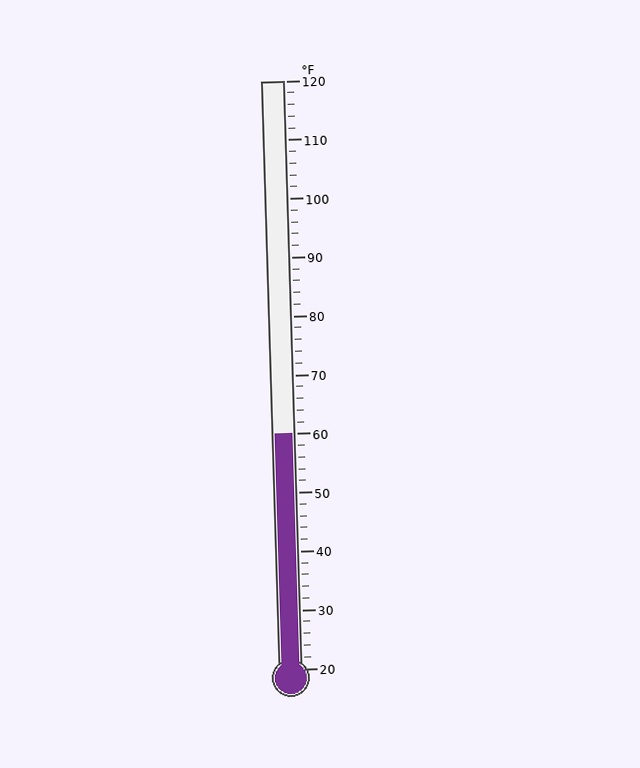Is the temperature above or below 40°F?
The temperature is above 40°F.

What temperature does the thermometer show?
The thermometer shows approximately 60°F.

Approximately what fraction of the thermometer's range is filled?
The thermometer is filled to approximately 40% of its range.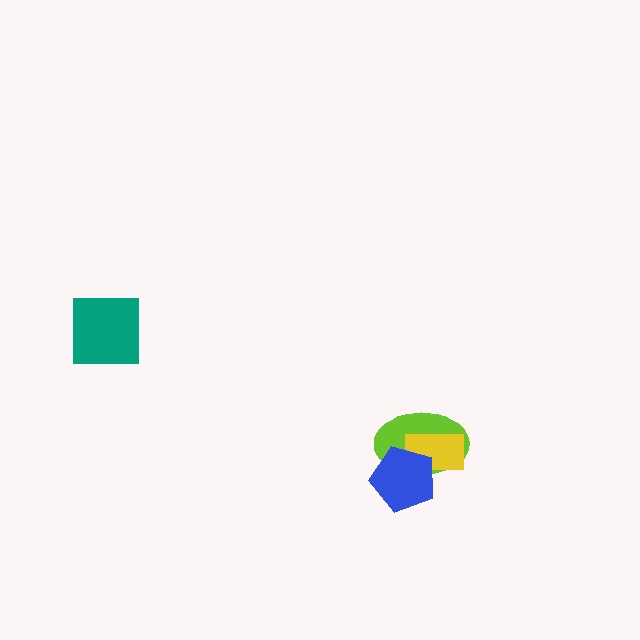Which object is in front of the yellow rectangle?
The blue pentagon is in front of the yellow rectangle.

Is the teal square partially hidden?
No, no other shape covers it.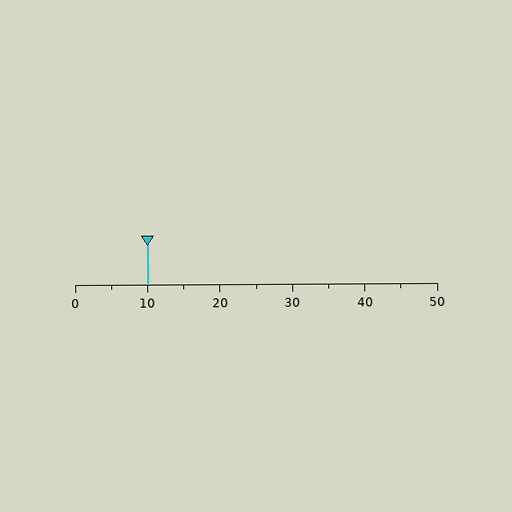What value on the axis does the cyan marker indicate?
The marker indicates approximately 10.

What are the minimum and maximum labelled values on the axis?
The axis runs from 0 to 50.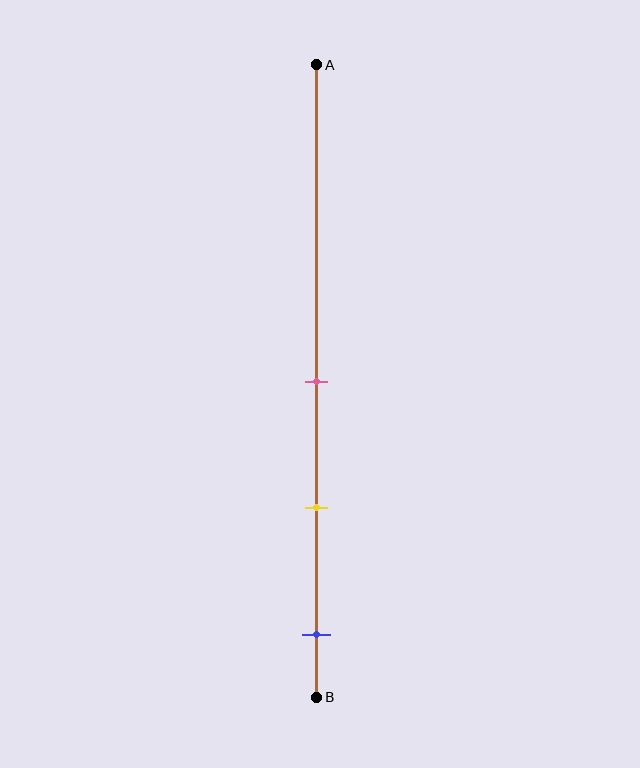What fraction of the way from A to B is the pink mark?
The pink mark is approximately 50% (0.5) of the way from A to B.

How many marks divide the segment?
There are 3 marks dividing the segment.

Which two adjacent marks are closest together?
The pink and yellow marks are the closest adjacent pair.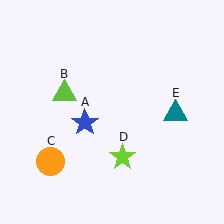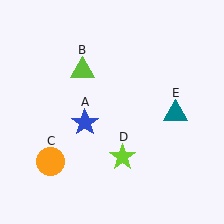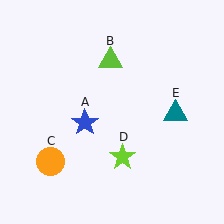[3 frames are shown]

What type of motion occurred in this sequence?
The lime triangle (object B) rotated clockwise around the center of the scene.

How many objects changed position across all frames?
1 object changed position: lime triangle (object B).